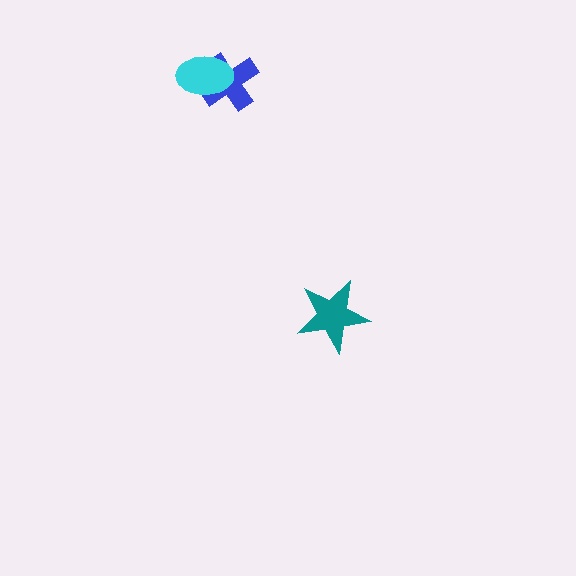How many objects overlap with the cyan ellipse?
1 object overlaps with the cyan ellipse.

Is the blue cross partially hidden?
Yes, it is partially covered by another shape.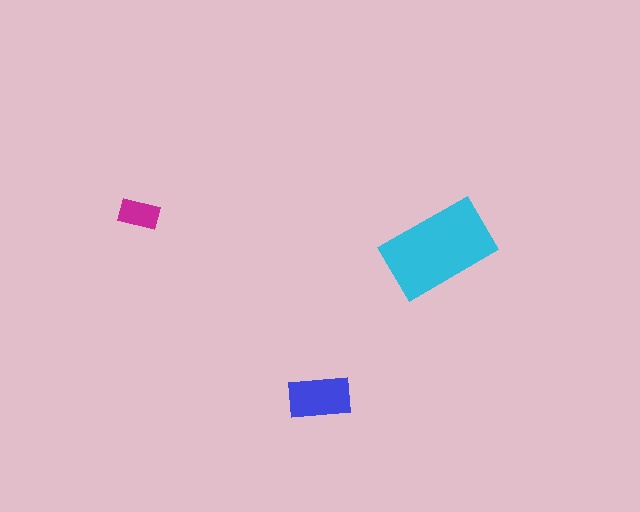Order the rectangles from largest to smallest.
the cyan one, the blue one, the magenta one.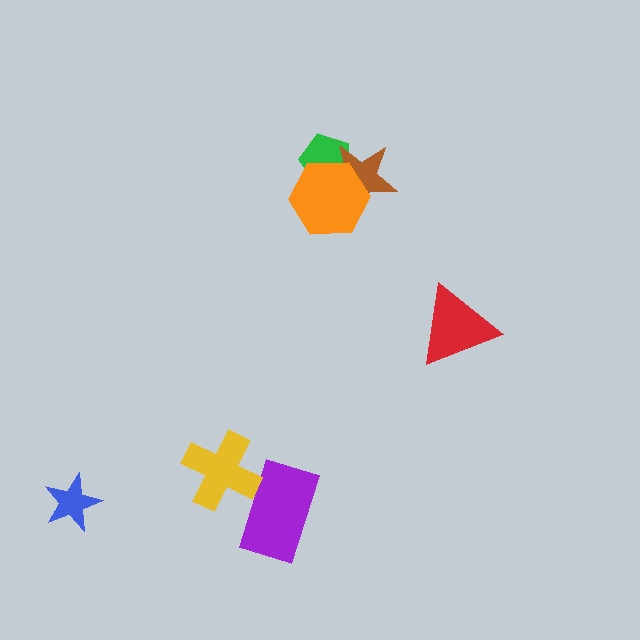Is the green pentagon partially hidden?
Yes, it is partially covered by another shape.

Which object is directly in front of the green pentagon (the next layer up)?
The brown star is directly in front of the green pentagon.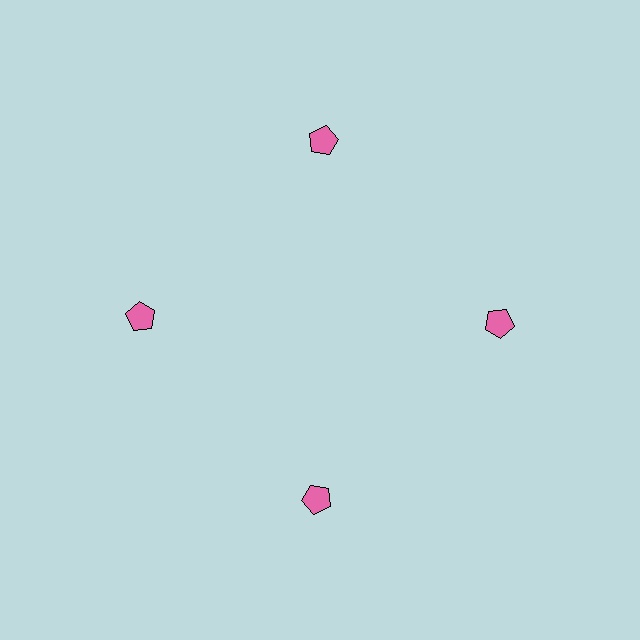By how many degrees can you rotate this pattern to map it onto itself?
The pattern maps onto itself every 90 degrees of rotation.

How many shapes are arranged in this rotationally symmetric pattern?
There are 4 shapes, arranged in 4 groups of 1.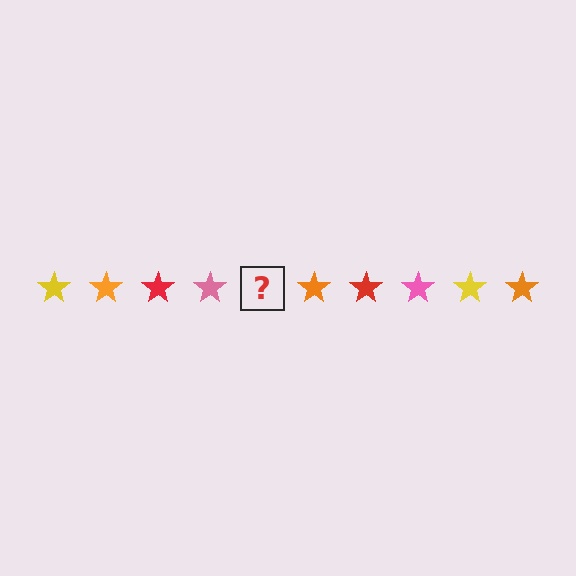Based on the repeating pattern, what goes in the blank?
The blank should be a yellow star.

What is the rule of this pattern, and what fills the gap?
The rule is that the pattern cycles through yellow, orange, red, pink stars. The gap should be filled with a yellow star.